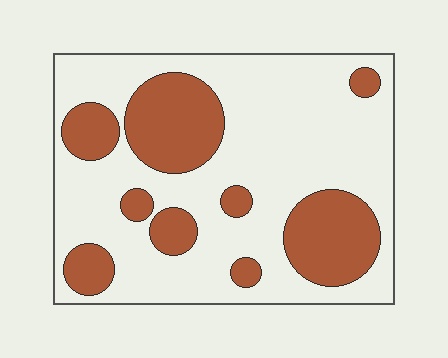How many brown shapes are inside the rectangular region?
9.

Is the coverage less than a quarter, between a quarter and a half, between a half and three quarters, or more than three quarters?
Between a quarter and a half.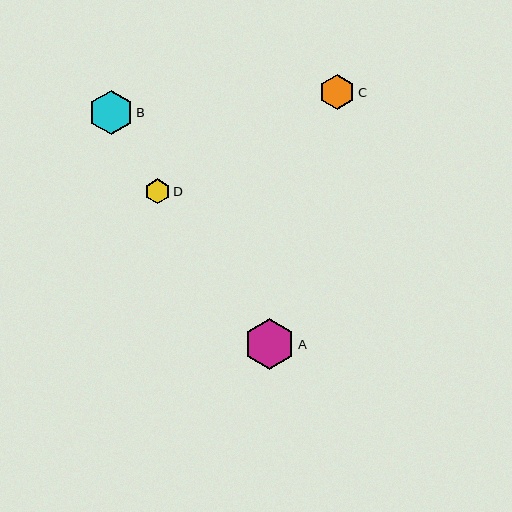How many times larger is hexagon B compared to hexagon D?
Hexagon B is approximately 1.8 times the size of hexagon D.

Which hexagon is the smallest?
Hexagon D is the smallest with a size of approximately 24 pixels.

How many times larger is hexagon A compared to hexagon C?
Hexagon A is approximately 1.4 times the size of hexagon C.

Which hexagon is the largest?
Hexagon A is the largest with a size of approximately 51 pixels.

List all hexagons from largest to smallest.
From largest to smallest: A, B, C, D.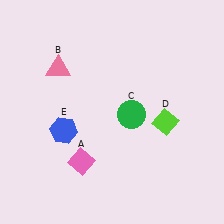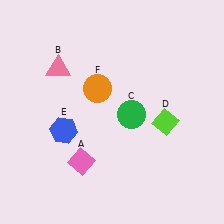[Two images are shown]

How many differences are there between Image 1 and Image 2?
There is 1 difference between the two images.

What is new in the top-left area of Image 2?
An orange circle (F) was added in the top-left area of Image 2.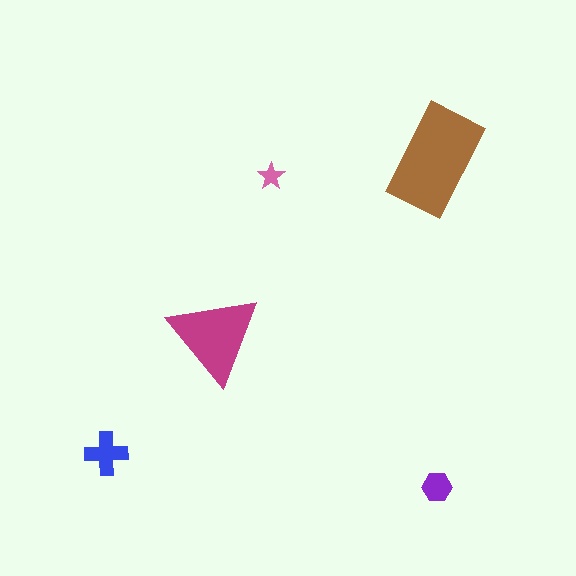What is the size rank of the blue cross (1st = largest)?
3rd.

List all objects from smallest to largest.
The pink star, the purple hexagon, the blue cross, the magenta triangle, the brown rectangle.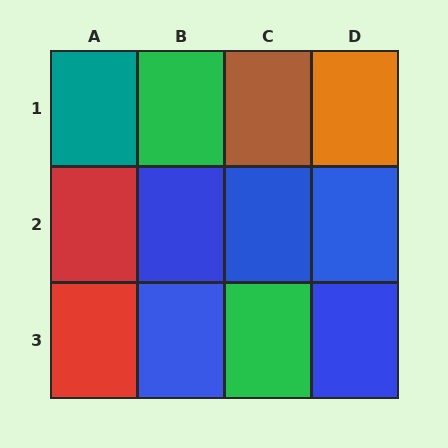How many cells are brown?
1 cell is brown.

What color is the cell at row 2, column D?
Blue.